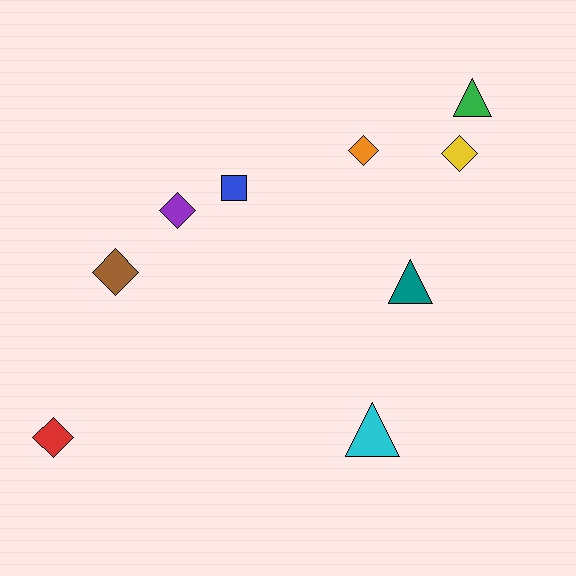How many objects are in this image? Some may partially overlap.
There are 9 objects.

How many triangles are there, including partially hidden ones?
There are 3 triangles.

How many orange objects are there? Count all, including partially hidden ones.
There is 1 orange object.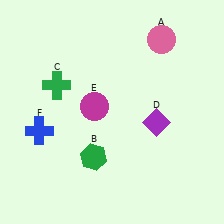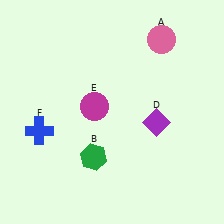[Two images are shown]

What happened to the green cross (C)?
The green cross (C) was removed in Image 2. It was in the top-left area of Image 1.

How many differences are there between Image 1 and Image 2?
There is 1 difference between the two images.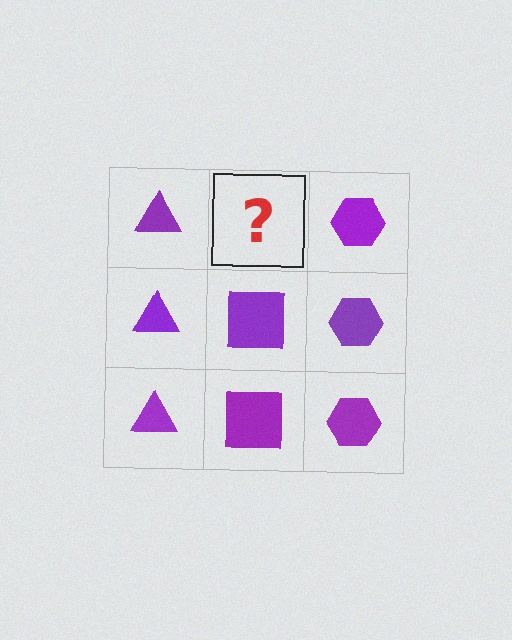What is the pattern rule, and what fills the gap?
The rule is that each column has a consistent shape. The gap should be filled with a purple square.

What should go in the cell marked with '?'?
The missing cell should contain a purple square.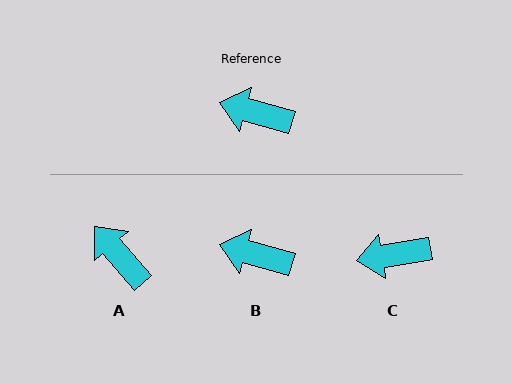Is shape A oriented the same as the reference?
No, it is off by about 34 degrees.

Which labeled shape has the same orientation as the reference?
B.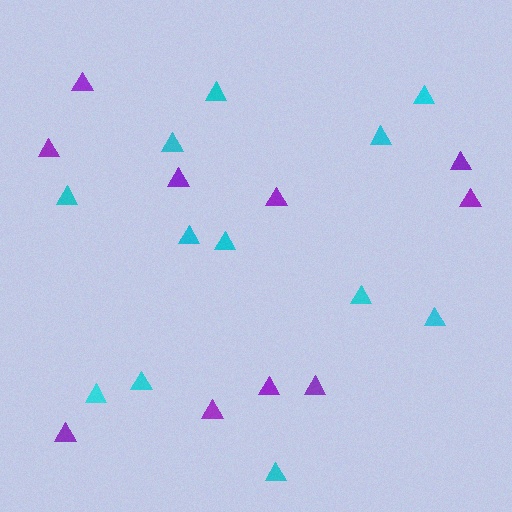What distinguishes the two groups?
There are 2 groups: one group of cyan triangles (12) and one group of purple triangles (10).